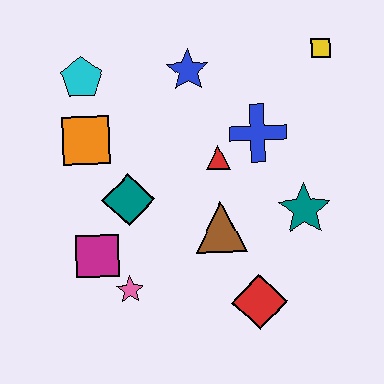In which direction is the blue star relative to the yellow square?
The blue star is to the left of the yellow square.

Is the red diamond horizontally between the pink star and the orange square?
No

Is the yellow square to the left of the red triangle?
No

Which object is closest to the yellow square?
The blue cross is closest to the yellow square.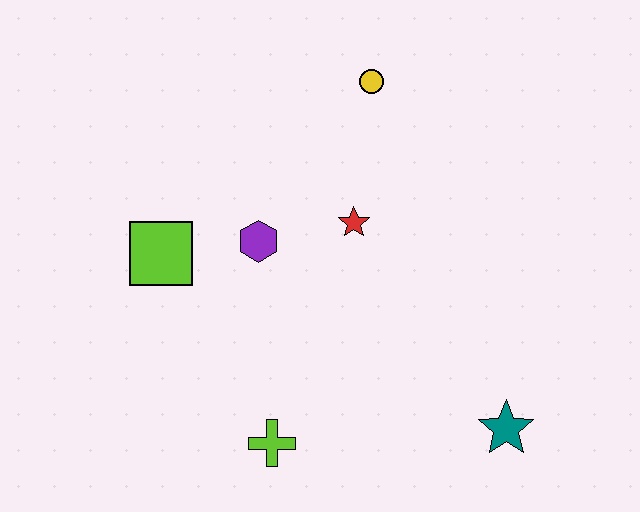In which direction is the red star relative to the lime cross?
The red star is above the lime cross.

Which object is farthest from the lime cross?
The yellow circle is farthest from the lime cross.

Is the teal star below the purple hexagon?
Yes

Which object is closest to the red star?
The purple hexagon is closest to the red star.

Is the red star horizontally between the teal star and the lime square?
Yes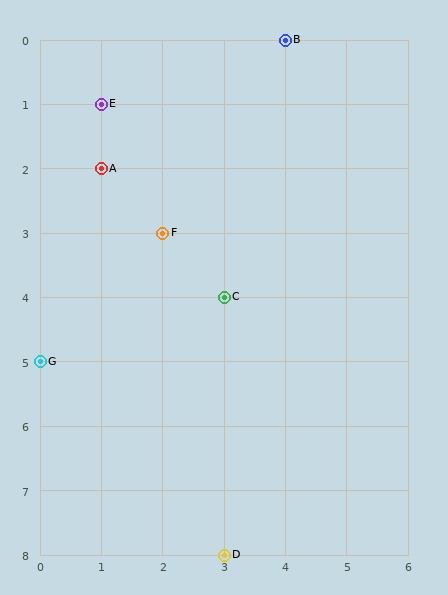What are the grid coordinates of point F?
Point F is at grid coordinates (2, 3).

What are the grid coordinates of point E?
Point E is at grid coordinates (1, 1).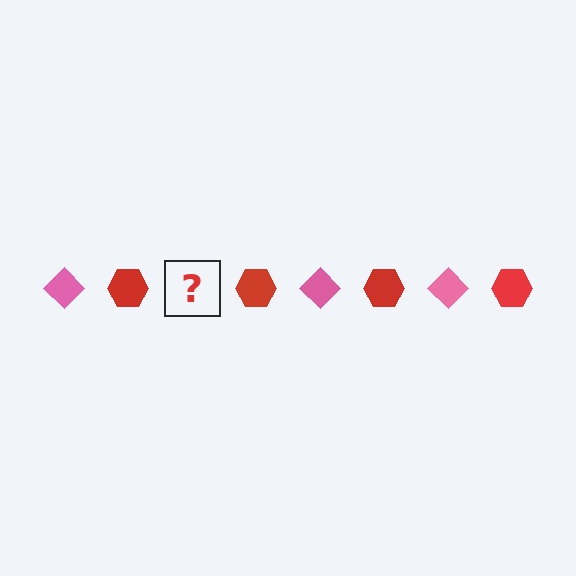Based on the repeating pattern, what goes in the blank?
The blank should be a pink diamond.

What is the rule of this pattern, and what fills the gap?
The rule is that the pattern alternates between pink diamond and red hexagon. The gap should be filled with a pink diamond.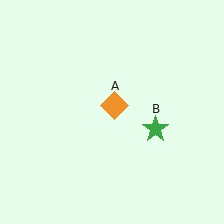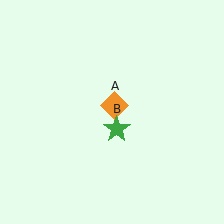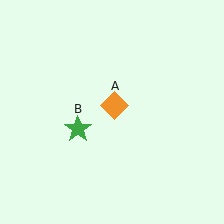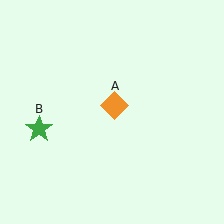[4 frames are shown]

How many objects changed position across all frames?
1 object changed position: green star (object B).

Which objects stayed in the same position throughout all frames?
Orange diamond (object A) remained stationary.